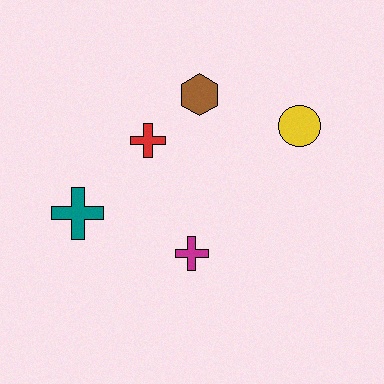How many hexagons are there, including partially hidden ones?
There is 1 hexagon.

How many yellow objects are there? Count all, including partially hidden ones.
There is 1 yellow object.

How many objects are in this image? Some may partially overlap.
There are 5 objects.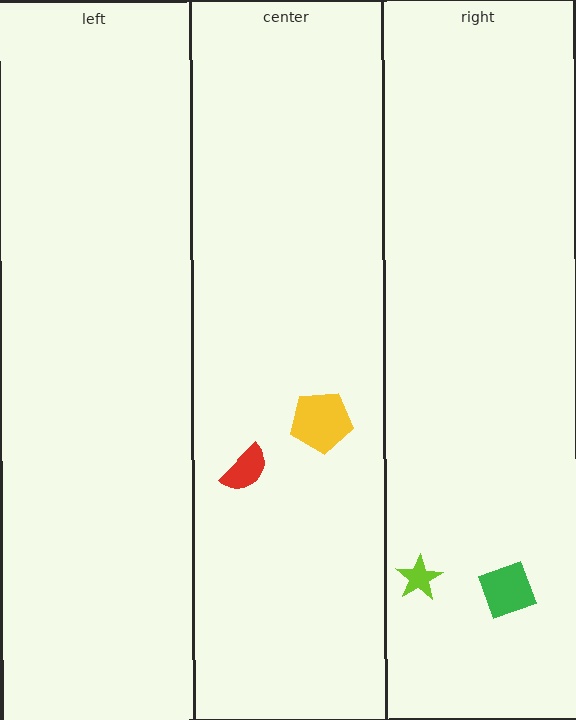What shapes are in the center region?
The yellow pentagon, the red semicircle.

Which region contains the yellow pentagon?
The center region.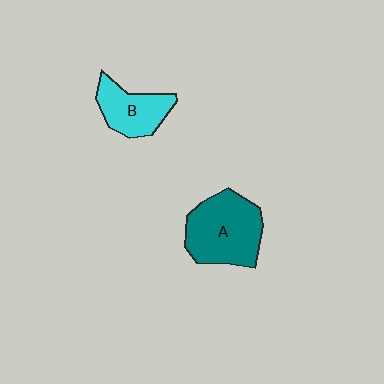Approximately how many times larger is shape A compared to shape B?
Approximately 1.6 times.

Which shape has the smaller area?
Shape B (cyan).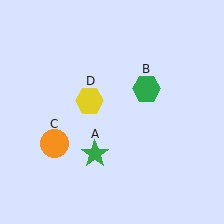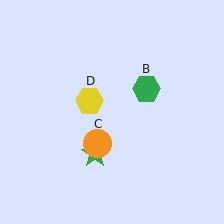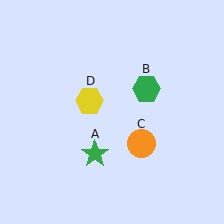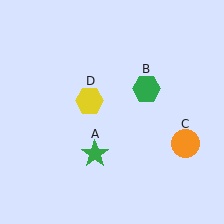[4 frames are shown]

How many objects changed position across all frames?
1 object changed position: orange circle (object C).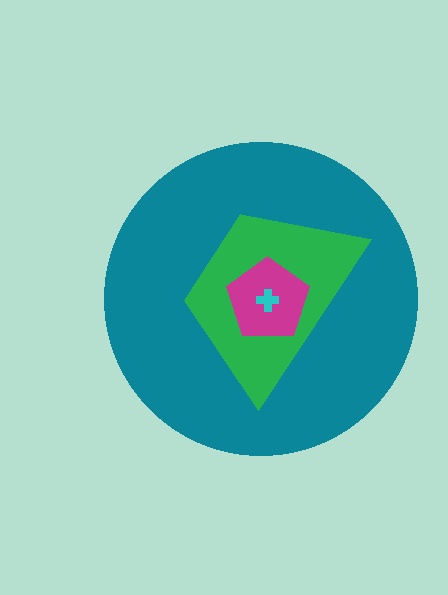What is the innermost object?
The cyan cross.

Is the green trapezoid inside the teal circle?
Yes.